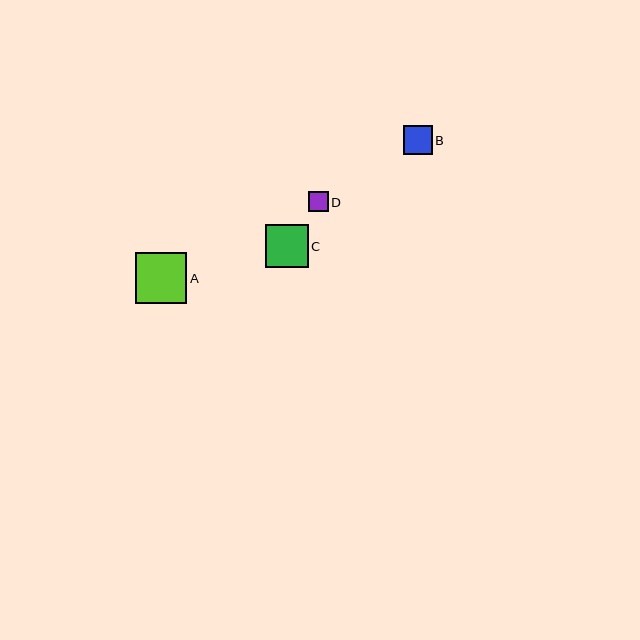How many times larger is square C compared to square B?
Square C is approximately 1.5 times the size of square B.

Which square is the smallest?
Square D is the smallest with a size of approximately 20 pixels.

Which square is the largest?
Square A is the largest with a size of approximately 51 pixels.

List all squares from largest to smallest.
From largest to smallest: A, C, B, D.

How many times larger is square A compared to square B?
Square A is approximately 1.8 times the size of square B.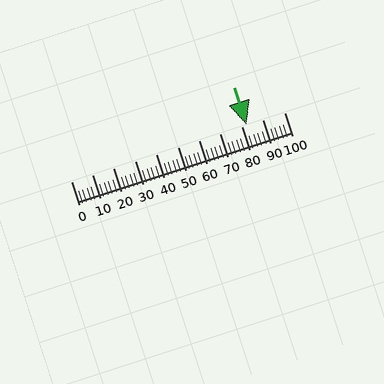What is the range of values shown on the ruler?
The ruler shows values from 0 to 100.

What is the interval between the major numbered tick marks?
The major tick marks are spaced 10 units apart.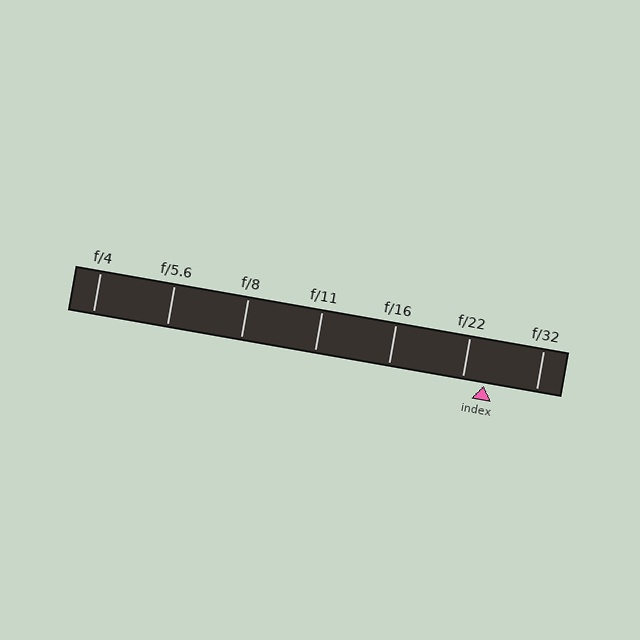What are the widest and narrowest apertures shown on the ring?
The widest aperture shown is f/4 and the narrowest is f/32.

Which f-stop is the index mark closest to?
The index mark is closest to f/22.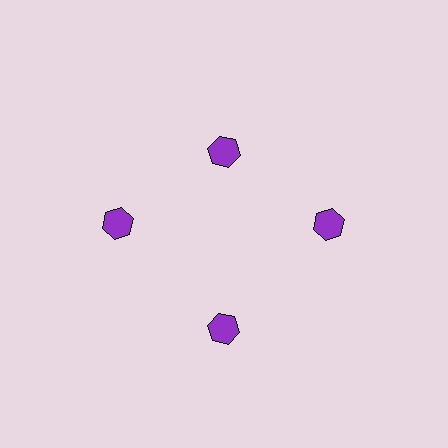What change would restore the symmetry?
The symmetry would be restored by moving it outward, back onto the ring so that all 4 hexagons sit at equal angles and equal distance from the center.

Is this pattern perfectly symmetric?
No. The 4 purple hexagons are arranged in a ring, but one element near the 12 o'clock position is pulled inward toward the center, breaking the 4-fold rotational symmetry.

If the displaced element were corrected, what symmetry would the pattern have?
It would have 4-fold rotational symmetry — the pattern would map onto itself every 90 degrees.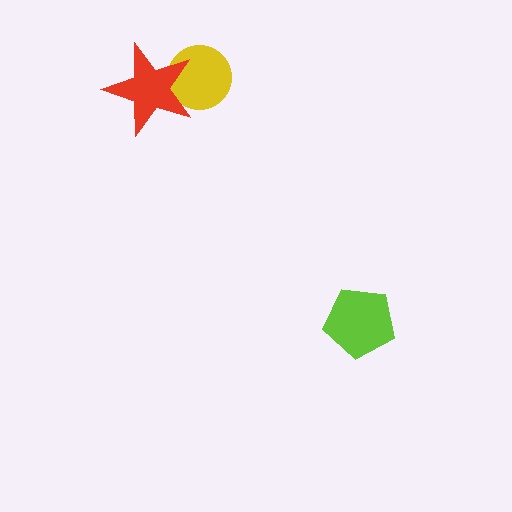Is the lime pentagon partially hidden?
No, no other shape covers it.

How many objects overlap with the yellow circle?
1 object overlaps with the yellow circle.